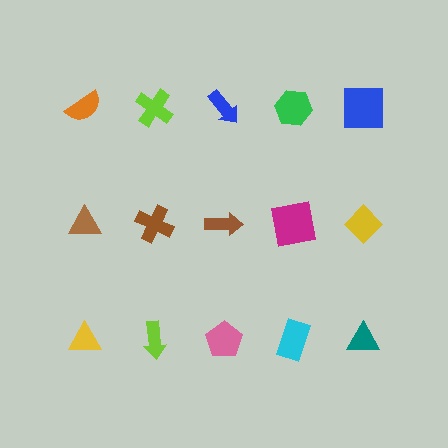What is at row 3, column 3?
A pink pentagon.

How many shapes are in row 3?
5 shapes.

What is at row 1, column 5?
A blue square.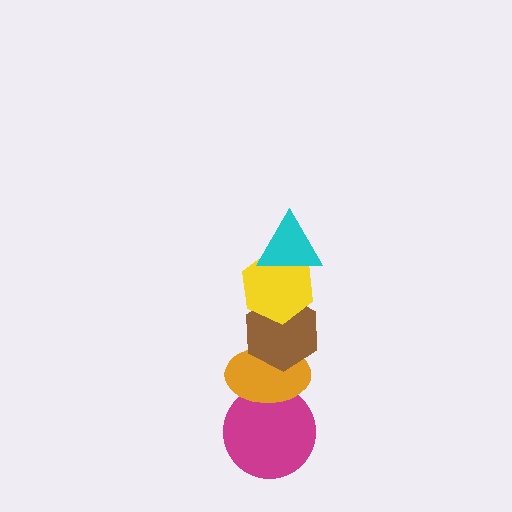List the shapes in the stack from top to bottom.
From top to bottom: the cyan triangle, the yellow hexagon, the brown hexagon, the orange ellipse, the magenta circle.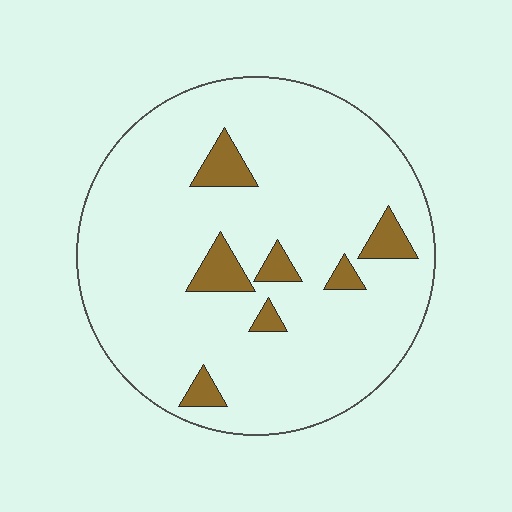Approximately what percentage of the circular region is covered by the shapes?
Approximately 10%.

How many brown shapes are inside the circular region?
7.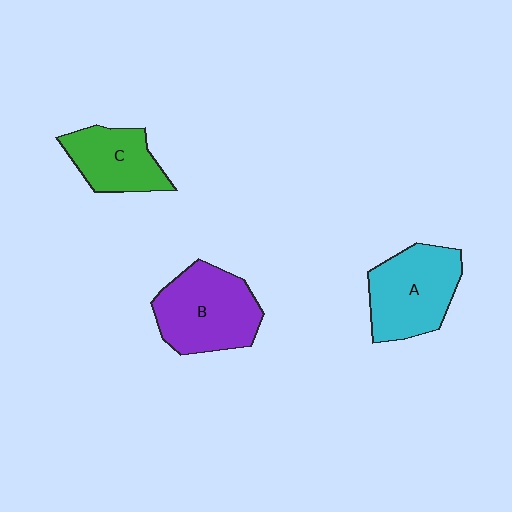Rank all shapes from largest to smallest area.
From largest to smallest: B (purple), A (cyan), C (green).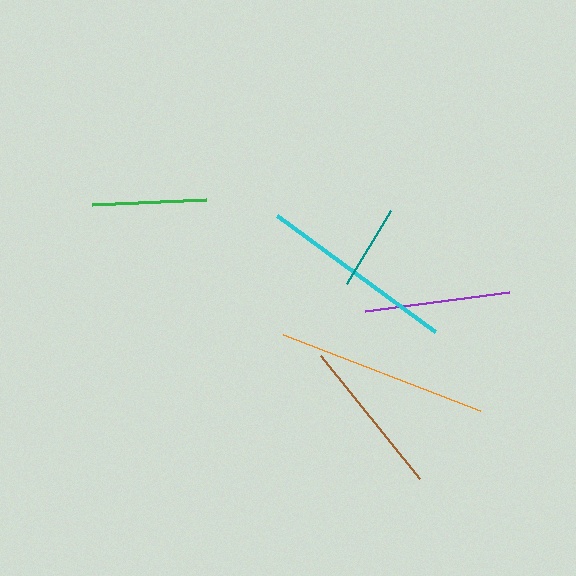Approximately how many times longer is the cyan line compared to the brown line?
The cyan line is approximately 1.2 times the length of the brown line.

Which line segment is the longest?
The orange line is the longest at approximately 211 pixels.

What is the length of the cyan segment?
The cyan segment is approximately 196 pixels long.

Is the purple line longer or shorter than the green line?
The purple line is longer than the green line.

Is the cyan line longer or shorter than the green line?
The cyan line is longer than the green line.